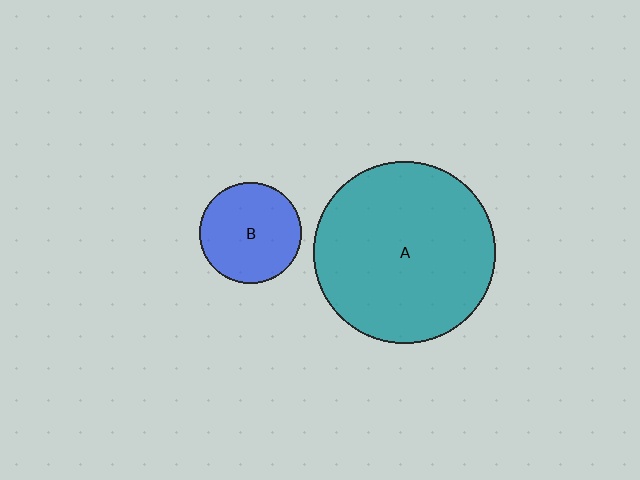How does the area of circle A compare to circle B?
Approximately 3.2 times.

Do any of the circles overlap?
No, none of the circles overlap.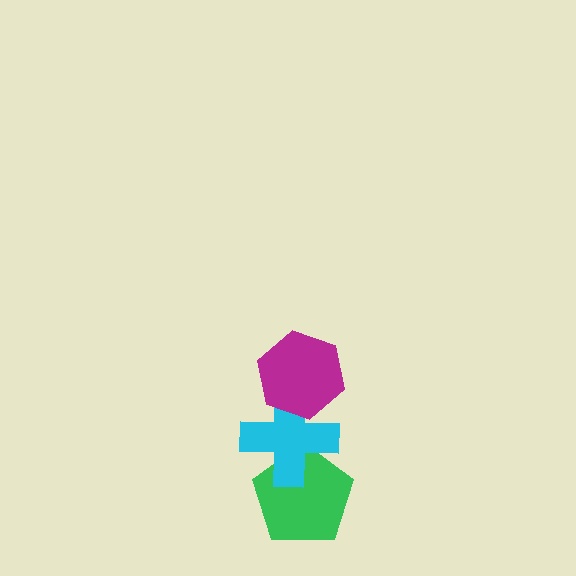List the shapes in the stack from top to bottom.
From top to bottom: the magenta hexagon, the cyan cross, the green pentagon.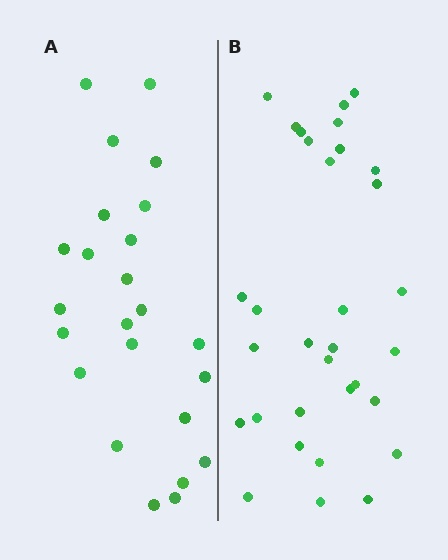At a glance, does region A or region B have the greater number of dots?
Region B (the right region) has more dots.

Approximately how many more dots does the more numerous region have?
Region B has roughly 8 or so more dots than region A.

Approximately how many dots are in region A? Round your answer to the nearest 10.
About 20 dots. (The exact count is 24, which rounds to 20.)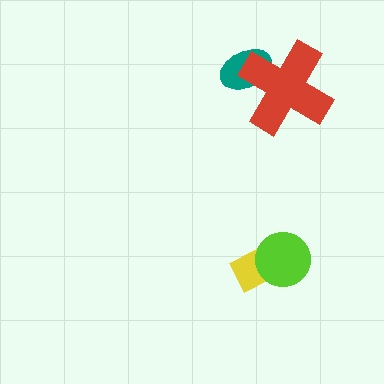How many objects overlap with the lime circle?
1 object overlaps with the lime circle.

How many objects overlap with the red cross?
1 object overlaps with the red cross.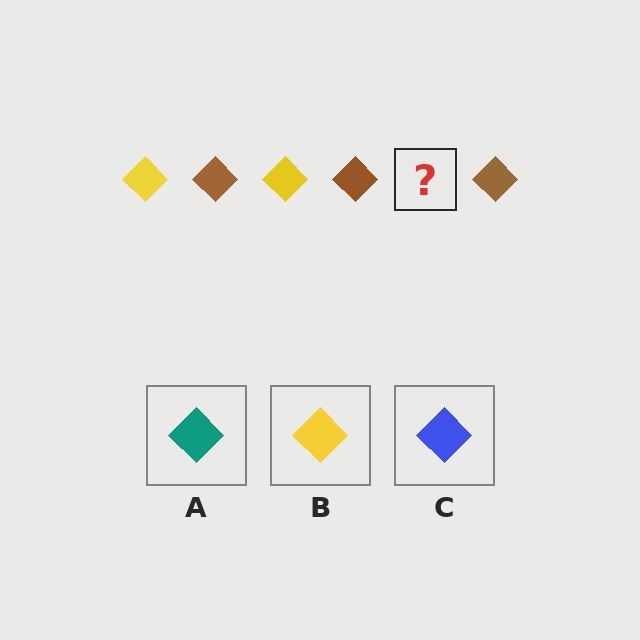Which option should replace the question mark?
Option B.